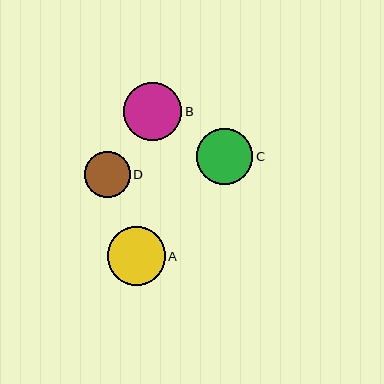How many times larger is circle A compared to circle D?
Circle A is approximately 1.3 times the size of circle D.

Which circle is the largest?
Circle A is the largest with a size of approximately 58 pixels.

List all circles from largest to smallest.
From largest to smallest: A, B, C, D.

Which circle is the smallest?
Circle D is the smallest with a size of approximately 46 pixels.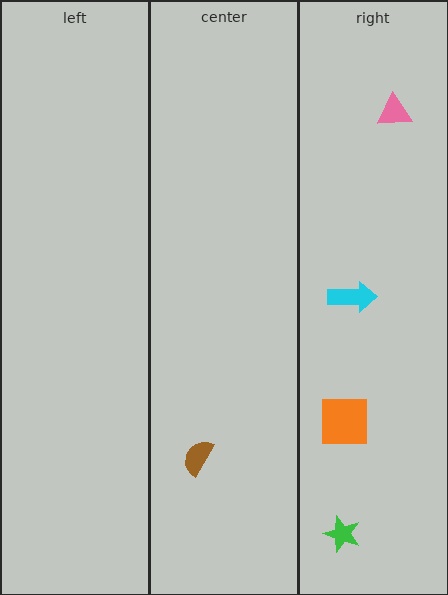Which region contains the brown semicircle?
The center region.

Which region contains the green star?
The right region.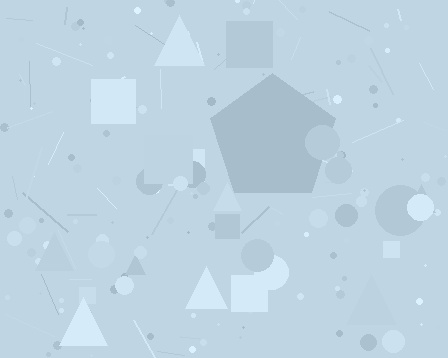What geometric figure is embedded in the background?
A pentagon is embedded in the background.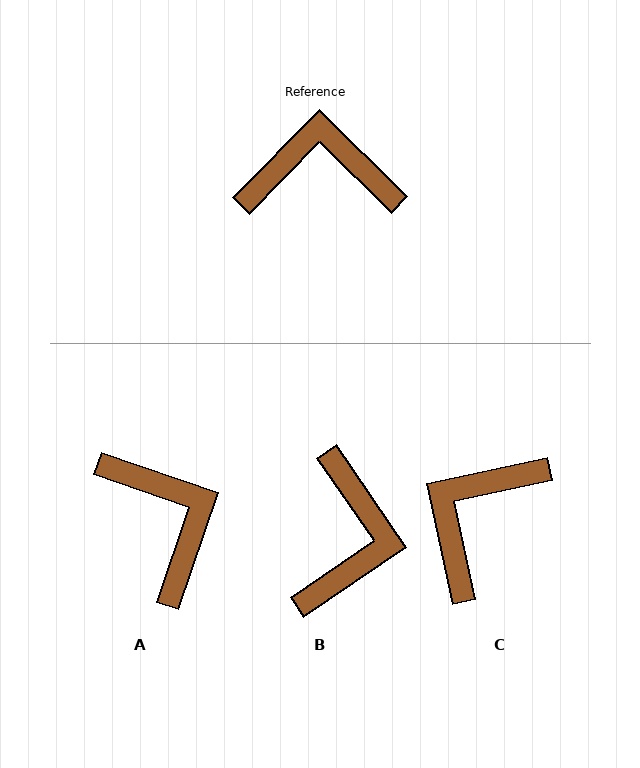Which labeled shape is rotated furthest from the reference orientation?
B, about 101 degrees away.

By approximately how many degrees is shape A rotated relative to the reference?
Approximately 64 degrees clockwise.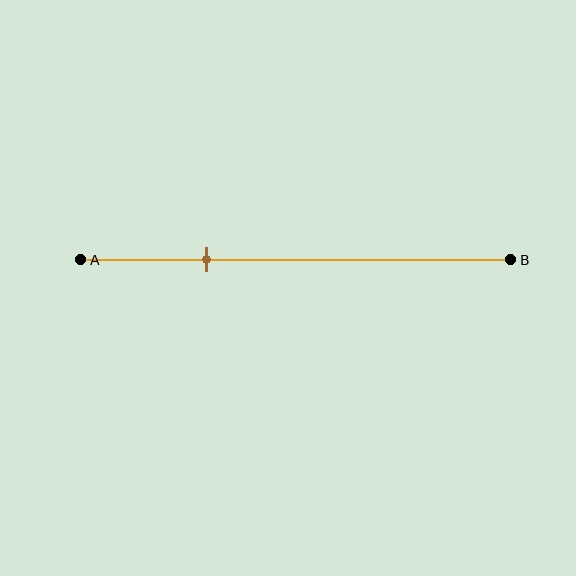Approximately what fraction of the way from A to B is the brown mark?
The brown mark is approximately 30% of the way from A to B.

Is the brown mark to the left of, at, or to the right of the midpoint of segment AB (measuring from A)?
The brown mark is to the left of the midpoint of segment AB.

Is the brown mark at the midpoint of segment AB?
No, the mark is at about 30% from A, not at the 50% midpoint.